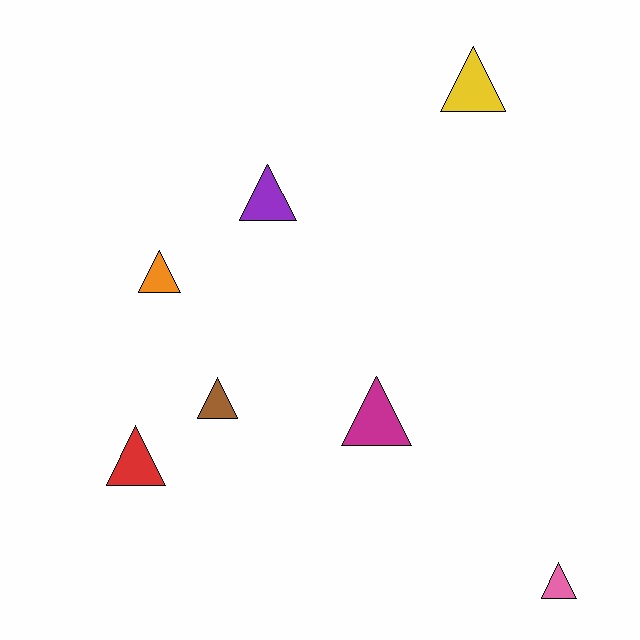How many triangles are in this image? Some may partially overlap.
There are 7 triangles.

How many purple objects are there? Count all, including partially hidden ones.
There is 1 purple object.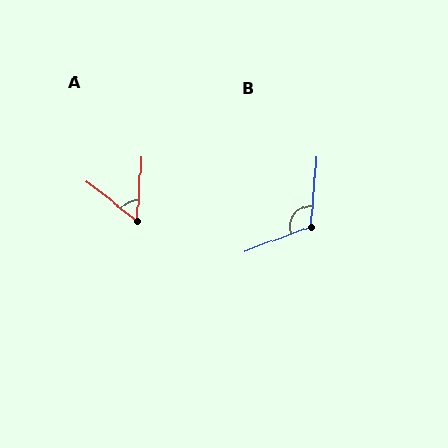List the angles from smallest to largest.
A (56°), B (115°).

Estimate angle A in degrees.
Approximately 56 degrees.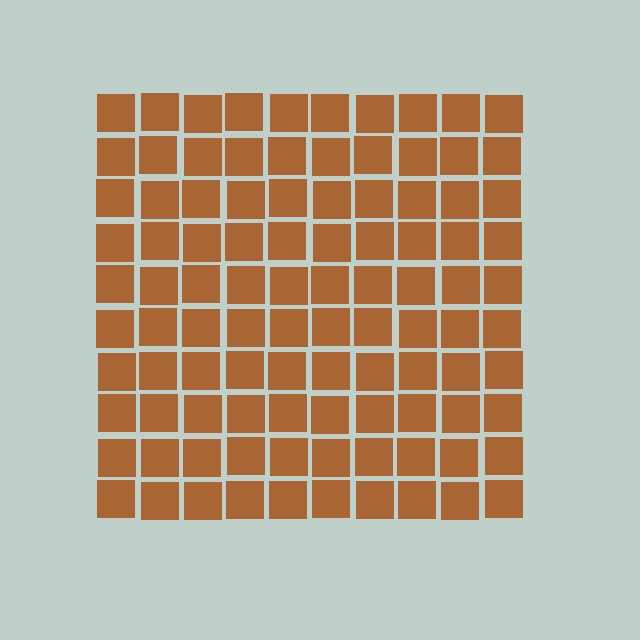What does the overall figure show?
The overall figure shows a square.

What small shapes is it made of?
It is made of small squares.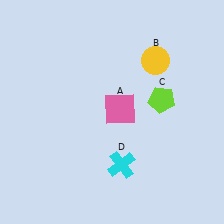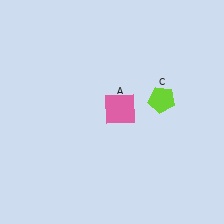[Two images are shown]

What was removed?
The yellow circle (B), the cyan cross (D) were removed in Image 2.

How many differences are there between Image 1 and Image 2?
There are 2 differences between the two images.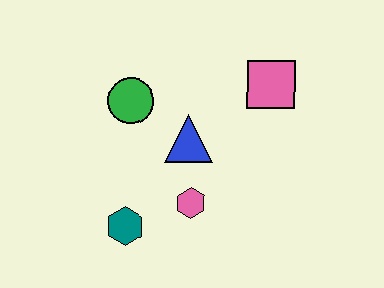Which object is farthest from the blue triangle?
The teal hexagon is farthest from the blue triangle.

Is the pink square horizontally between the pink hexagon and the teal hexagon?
No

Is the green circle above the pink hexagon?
Yes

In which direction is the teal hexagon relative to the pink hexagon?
The teal hexagon is to the left of the pink hexagon.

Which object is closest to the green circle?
The blue triangle is closest to the green circle.